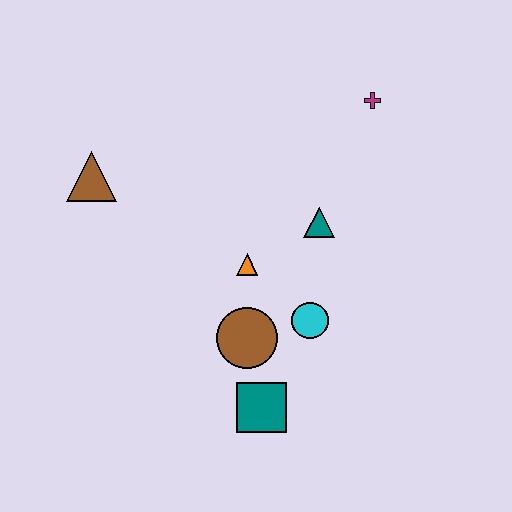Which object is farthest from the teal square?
The magenta cross is farthest from the teal square.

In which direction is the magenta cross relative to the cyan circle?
The magenta cross is above the cyan circle.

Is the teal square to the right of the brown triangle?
Yes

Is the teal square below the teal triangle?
Yes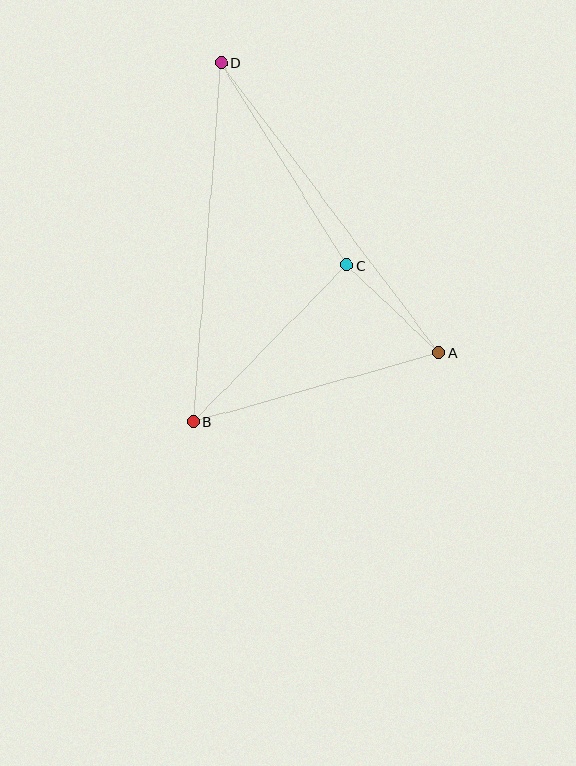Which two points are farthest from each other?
Points A and D are farthest from each other.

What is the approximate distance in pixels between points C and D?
The distance between C and D is approximately 239 pixels.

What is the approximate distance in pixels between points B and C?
The distance between B and C is approximately 220 pixels.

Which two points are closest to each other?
Points A and C are closest to each other.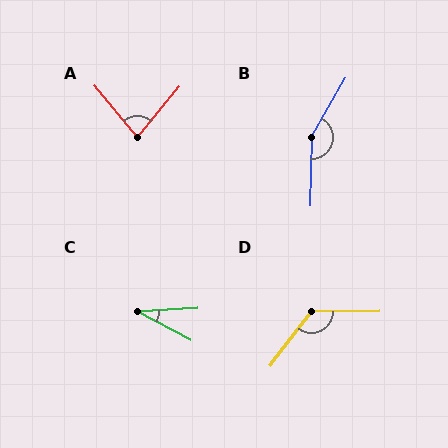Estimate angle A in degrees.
Approximately 79 degrees.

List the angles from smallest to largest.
C (32°), A (79°), D (128°), B (151°).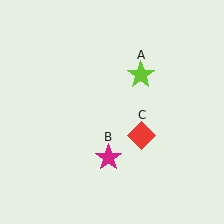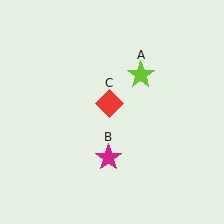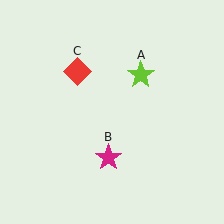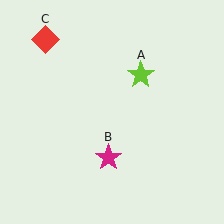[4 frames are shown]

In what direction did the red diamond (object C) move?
The red diamond (object C) moved up and to the left.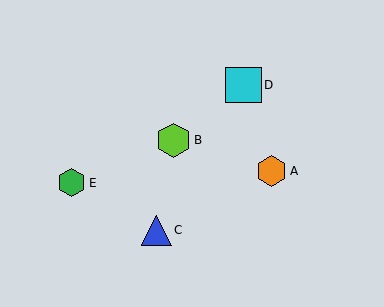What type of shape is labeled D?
Shape D is a cyan square.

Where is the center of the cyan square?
The center of the cyan square is at (244, 85).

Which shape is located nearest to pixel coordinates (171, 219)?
The blue triangle (labeled C) at (156, 230) is nearest to that location.